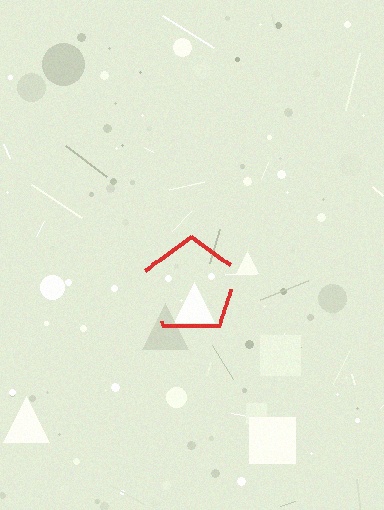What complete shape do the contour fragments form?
The contour fragments form a pentagon.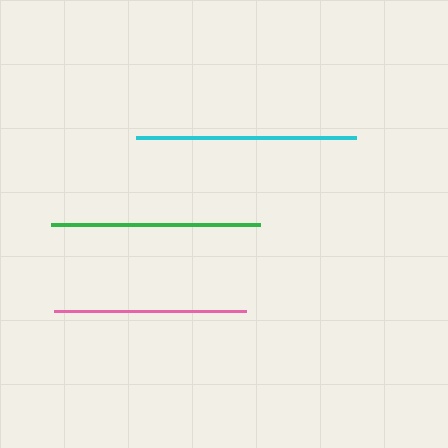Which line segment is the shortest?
The pink line is the shortest at approximately 193 pixels.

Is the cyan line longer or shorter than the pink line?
The cyan line is longer than the pink line.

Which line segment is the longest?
The cyan line is the longest at approximately 220 pixels.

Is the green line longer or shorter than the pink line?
The green line is longer than the pink line.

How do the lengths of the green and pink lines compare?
The green and pink lines are approximately the same length.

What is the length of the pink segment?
The pink segment is approximately 193 pixels long.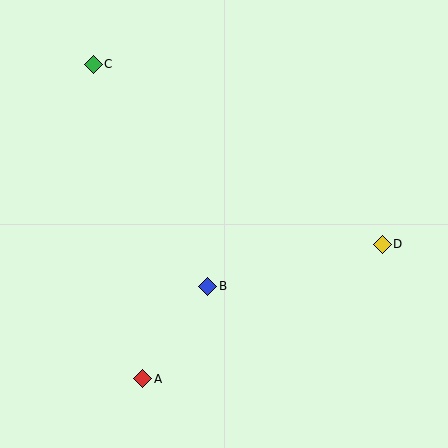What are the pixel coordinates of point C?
Point C is at (93, 64).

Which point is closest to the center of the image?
Point B at (208, 286) is closest to the center.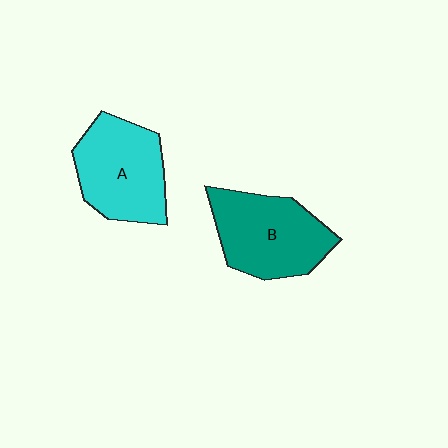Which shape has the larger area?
Shape B (teal).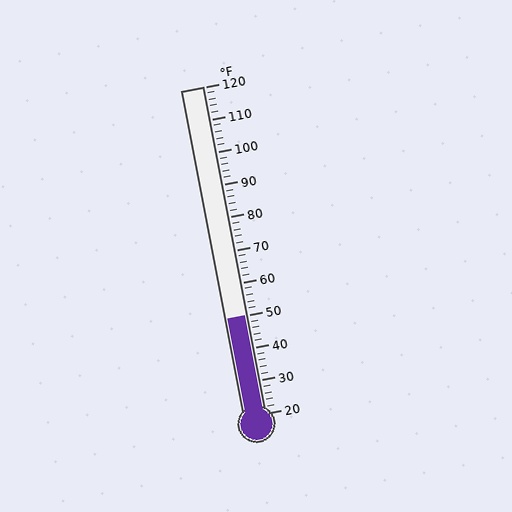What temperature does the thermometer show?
The thermometer shows approximately 50°F.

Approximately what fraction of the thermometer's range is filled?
The thermometer is filled to approximately 30% of its range.